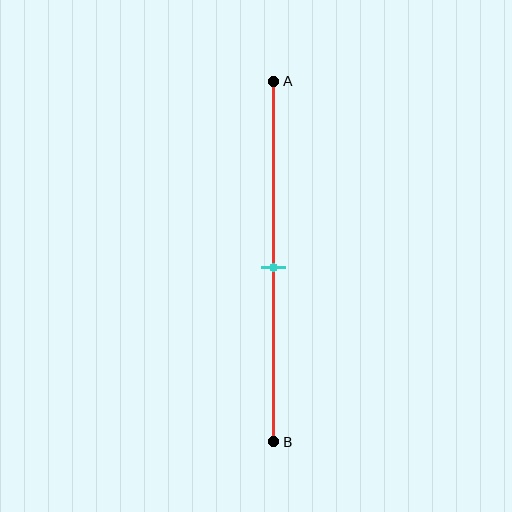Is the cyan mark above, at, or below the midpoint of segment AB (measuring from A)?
The cyan mark is approximately at the midpoint of segment AB.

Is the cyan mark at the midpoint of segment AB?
Yes, the mark is approximately at the midpoint.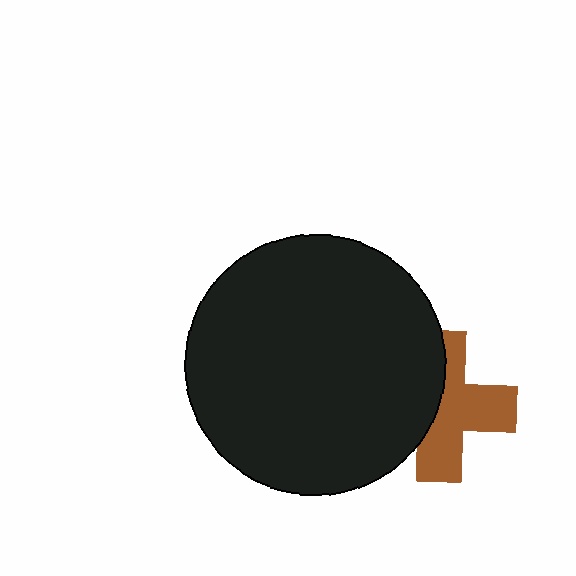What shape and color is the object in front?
The object in front is a black circle.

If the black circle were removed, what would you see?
You would see the complete brown cross.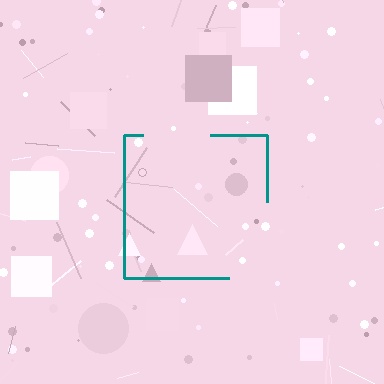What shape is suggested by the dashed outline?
The dashed outline suggests a square.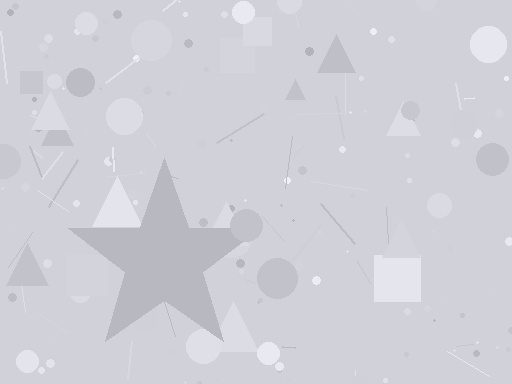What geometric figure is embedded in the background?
A star is embedded in the background.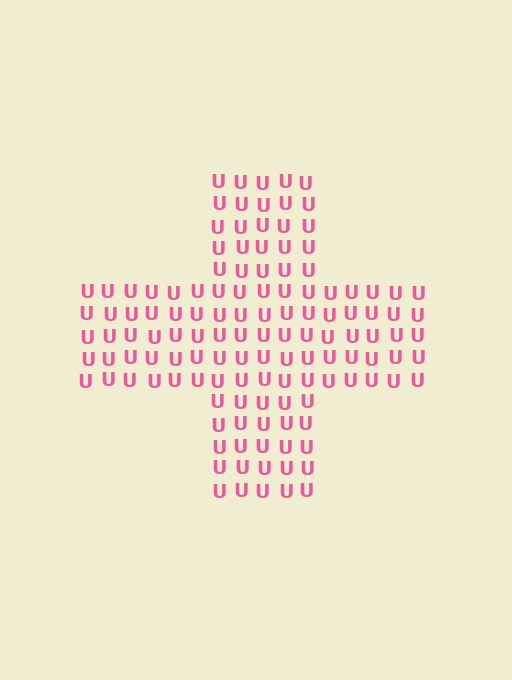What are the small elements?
The small elements are letter U's.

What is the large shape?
The large shape is a cross.